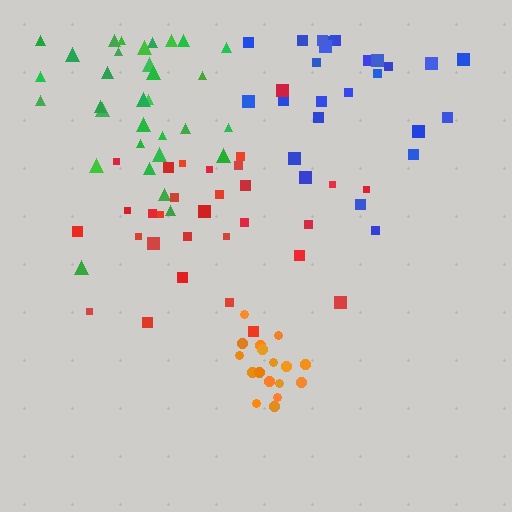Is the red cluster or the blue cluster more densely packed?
Red.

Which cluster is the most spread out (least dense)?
Blue.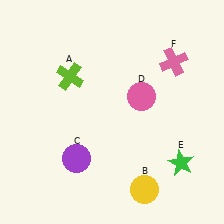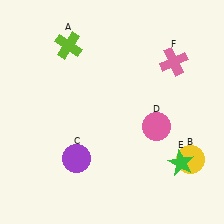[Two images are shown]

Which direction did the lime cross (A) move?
The lime cross (A) moved up.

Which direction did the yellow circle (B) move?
The yellow circle (B) moved right.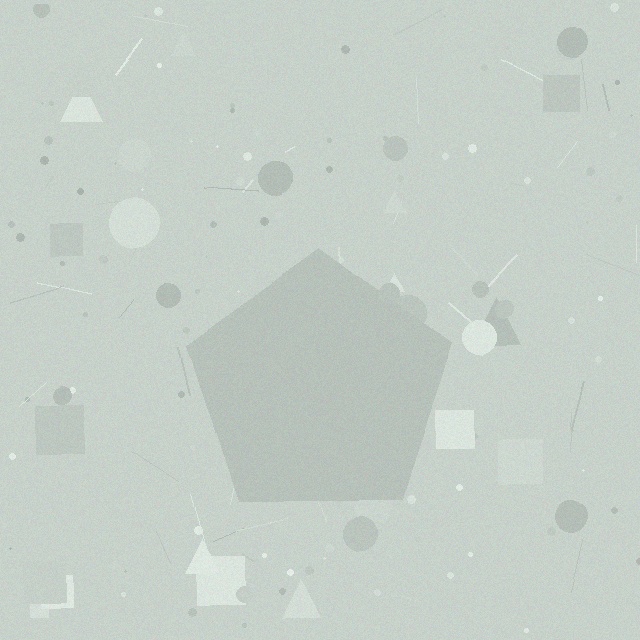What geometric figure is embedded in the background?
A pentagon is embedded in the background.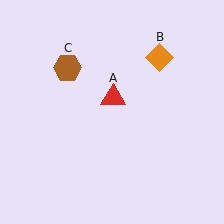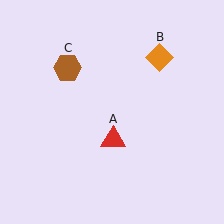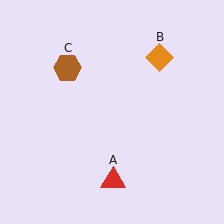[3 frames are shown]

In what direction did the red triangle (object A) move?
The red triangle (object A) moved down.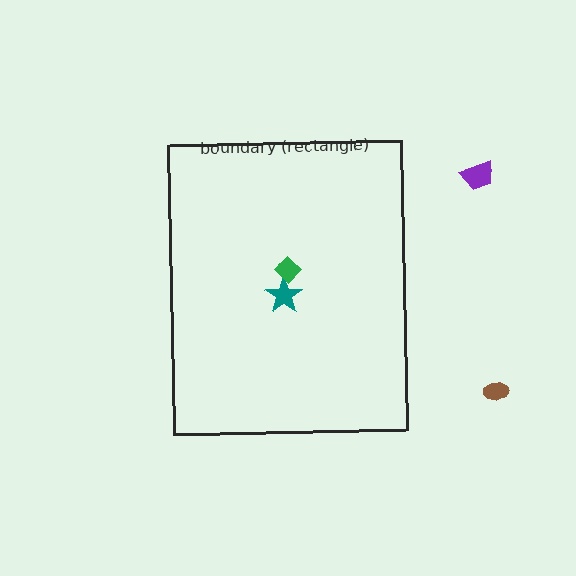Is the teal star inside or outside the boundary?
Inside.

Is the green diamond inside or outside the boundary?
Inside.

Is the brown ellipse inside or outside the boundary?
Outside.